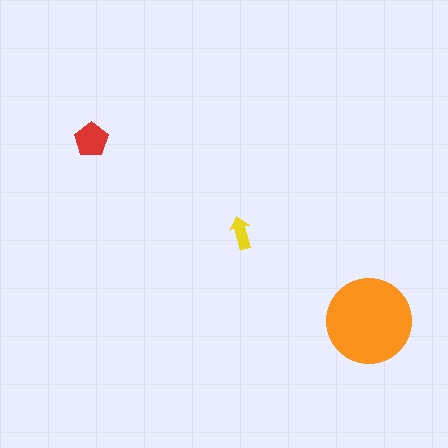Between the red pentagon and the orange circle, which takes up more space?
The orange circle.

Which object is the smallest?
The yellow arrow.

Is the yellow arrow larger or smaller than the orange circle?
Smaller.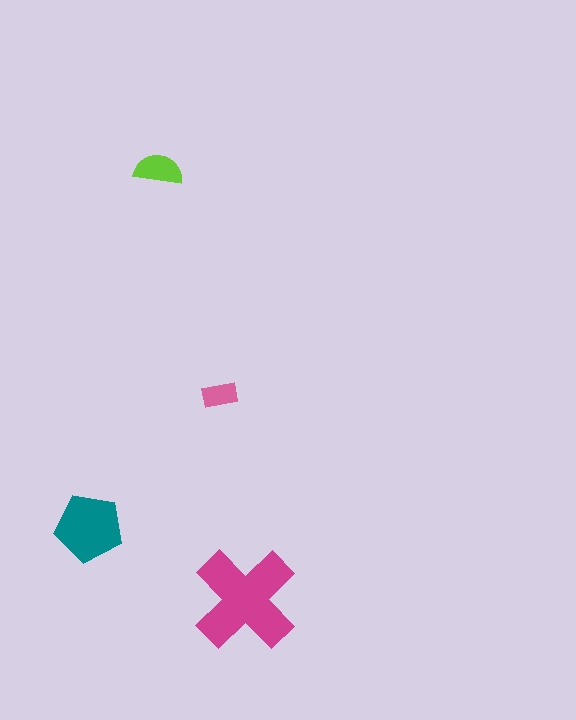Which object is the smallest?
The pink rectangle.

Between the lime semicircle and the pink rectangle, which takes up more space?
The lime semicircle.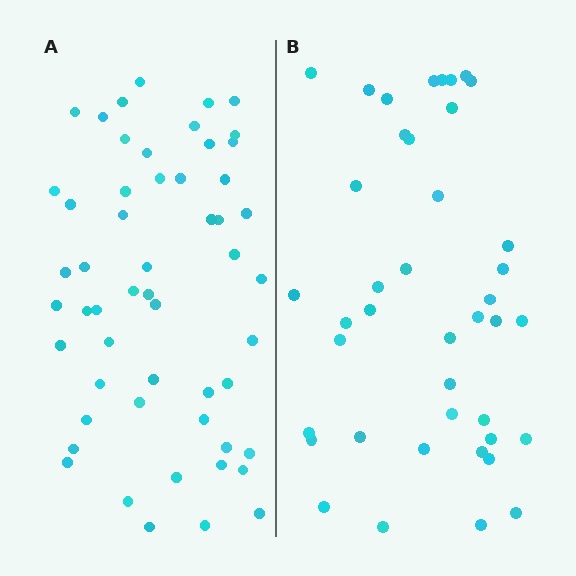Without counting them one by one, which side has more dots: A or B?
Region A (the left region) has more dots.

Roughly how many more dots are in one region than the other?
Region A has approximately 15 more dots than region B.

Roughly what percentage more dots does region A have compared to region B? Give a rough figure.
About 30% more.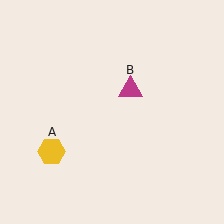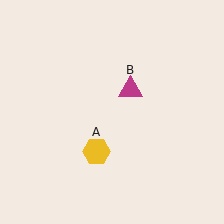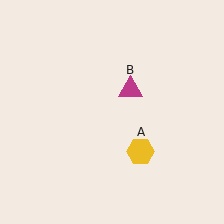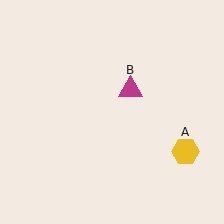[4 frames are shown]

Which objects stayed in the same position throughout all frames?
Magenta triangle (object B) remained stationary.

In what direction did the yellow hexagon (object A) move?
The yellow hexagon (object A) moved right.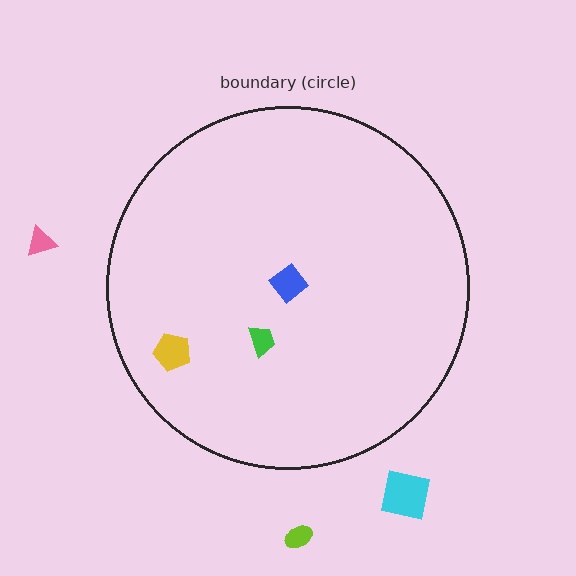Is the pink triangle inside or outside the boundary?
Outside.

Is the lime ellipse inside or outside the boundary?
Outside.